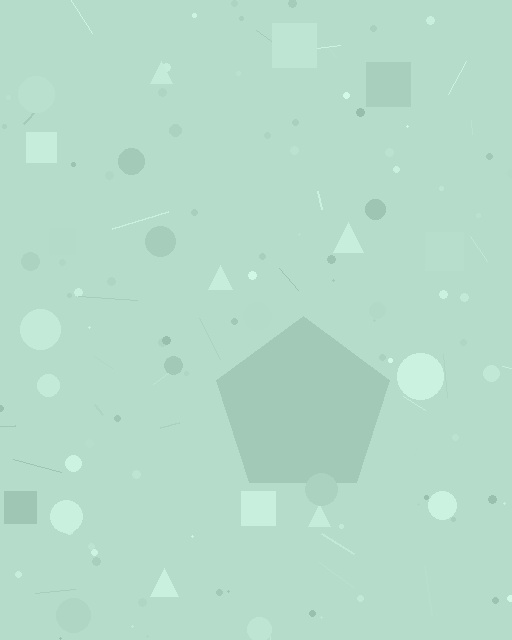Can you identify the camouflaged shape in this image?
The camouflaged shape is a pentagon.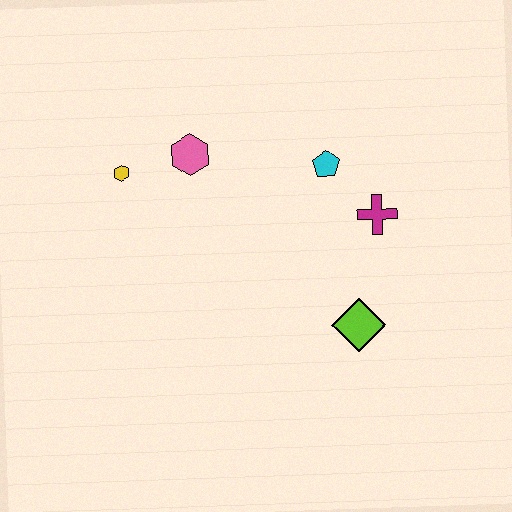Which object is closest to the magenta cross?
The cyan pentagon is closest to the magenta cross.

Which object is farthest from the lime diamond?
The yellow hexagon is farthest from the lime diamond.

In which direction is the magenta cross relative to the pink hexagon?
The magenta cross is to the right of the pink hexagon.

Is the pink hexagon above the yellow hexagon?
Yes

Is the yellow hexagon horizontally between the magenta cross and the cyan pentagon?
No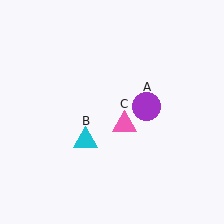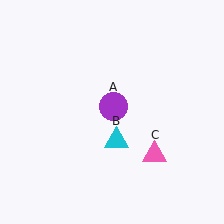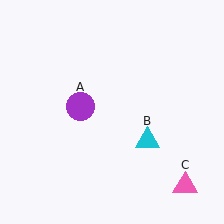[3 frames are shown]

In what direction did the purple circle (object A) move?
The purple circle (object A) moved left.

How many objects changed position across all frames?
3 objects changed position: purple circle (object A), cyan triangle (object B), pink triangle (object C).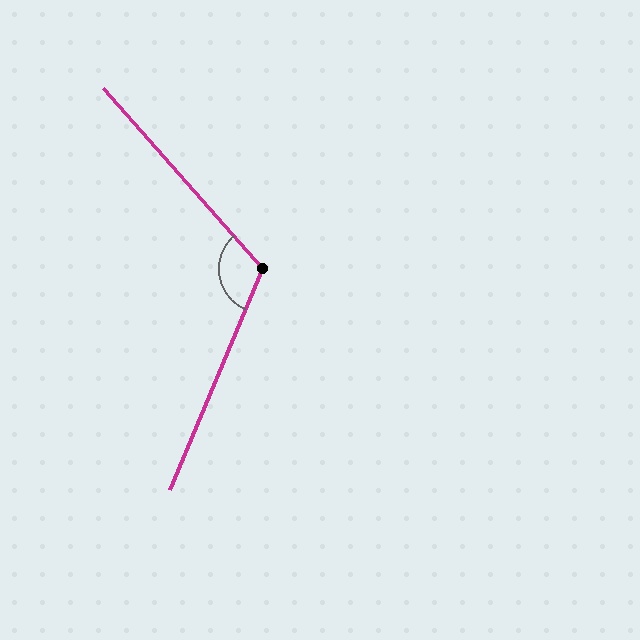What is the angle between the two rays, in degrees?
Approximately 116 degrees.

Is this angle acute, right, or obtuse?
It is obtuse.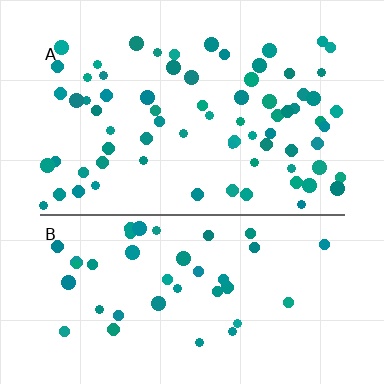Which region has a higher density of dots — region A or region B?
A (the top).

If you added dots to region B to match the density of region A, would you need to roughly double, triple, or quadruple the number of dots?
Approximately double.